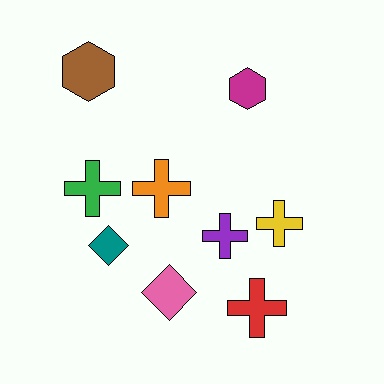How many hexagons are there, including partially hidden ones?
There are 2 hexagons.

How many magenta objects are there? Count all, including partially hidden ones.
There is 1 magenta object.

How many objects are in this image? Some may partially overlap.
There are 9 objects.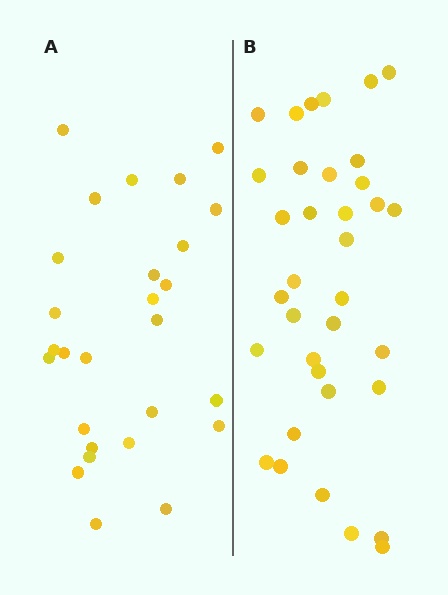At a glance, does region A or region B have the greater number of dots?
Region B (the right region) has more dots.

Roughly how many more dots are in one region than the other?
Region B has roughly 8 or so more dots than region A.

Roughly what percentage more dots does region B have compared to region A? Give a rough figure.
About 30% more.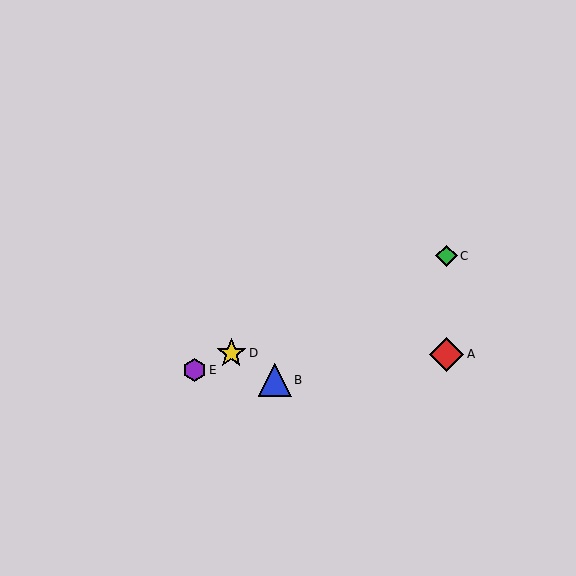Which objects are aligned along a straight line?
Objects C, D, E are aligned along a straight line.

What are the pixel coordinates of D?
Object D is at (231, 353).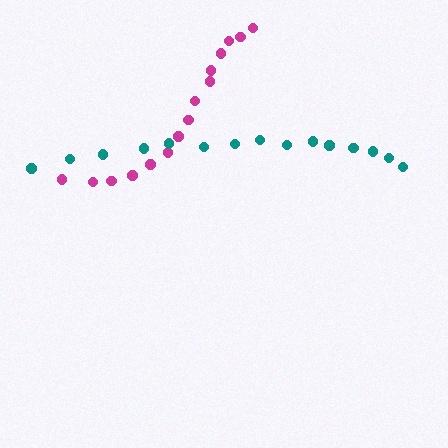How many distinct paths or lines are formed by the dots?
There are 2 distinct paths.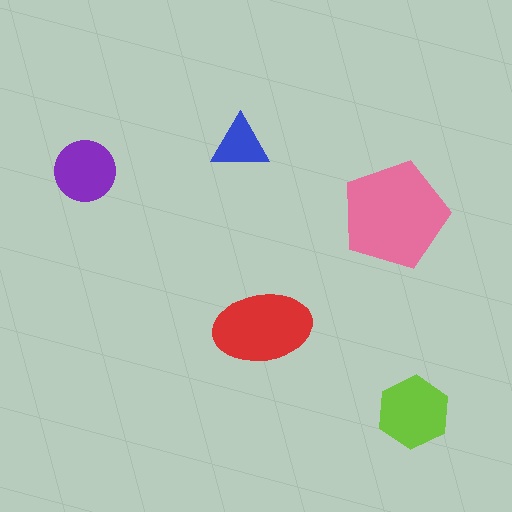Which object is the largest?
The pink pentagon.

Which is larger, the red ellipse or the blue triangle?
The red ellipse.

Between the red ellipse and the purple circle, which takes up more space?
The red ellipse.